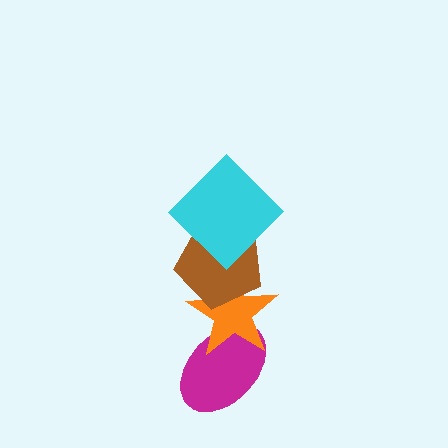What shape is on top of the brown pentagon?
The cyan diamond is on top of the brown pentagon.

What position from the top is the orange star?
The orange star is 3rd from the top.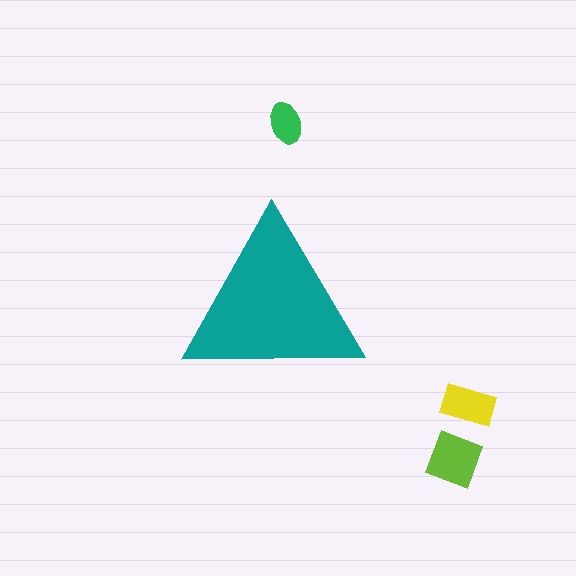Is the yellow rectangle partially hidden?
No, the yellow rectangle is fully visible.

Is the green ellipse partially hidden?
No, the green ellipse is fully visible.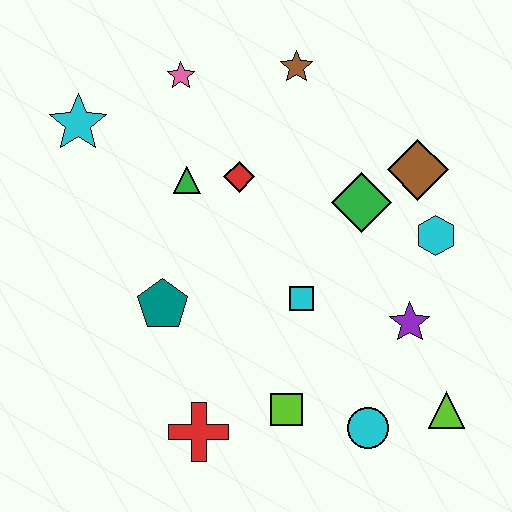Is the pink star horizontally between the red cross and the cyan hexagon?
No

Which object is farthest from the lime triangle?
The cyan star is farthest from the lime triangle.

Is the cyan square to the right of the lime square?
Yes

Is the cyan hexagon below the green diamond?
Yes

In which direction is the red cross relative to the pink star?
The red cross is below the pink star.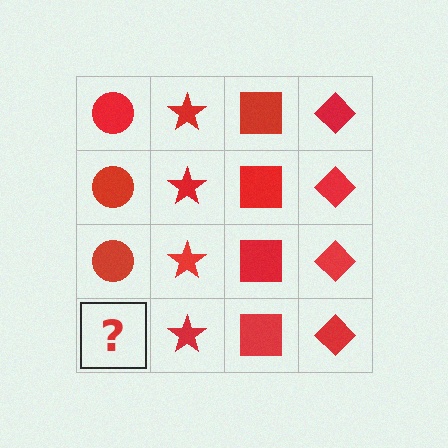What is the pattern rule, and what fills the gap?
The rule is that each column has a consistent shape. The gap should be filled with a red circle.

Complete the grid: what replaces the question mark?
The question mark should be replaced with a red circle.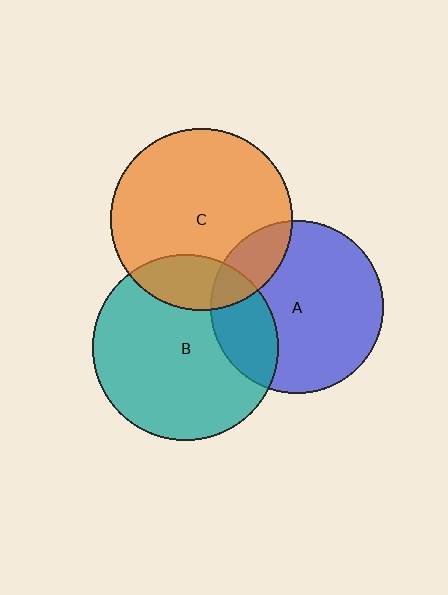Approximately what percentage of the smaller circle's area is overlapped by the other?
Approximately 25%.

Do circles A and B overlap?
Yes.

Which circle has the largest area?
Circle B (teal).